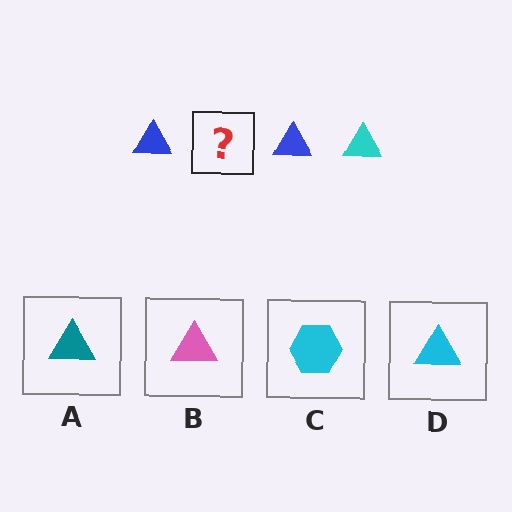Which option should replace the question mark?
Option D.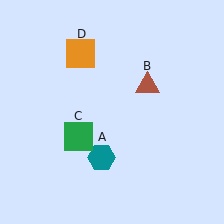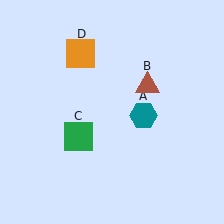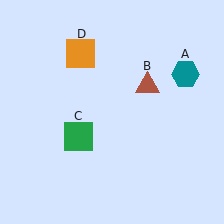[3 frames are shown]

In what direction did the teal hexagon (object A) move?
The teal hexagon (object A) moved up and to the right.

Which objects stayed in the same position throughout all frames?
Brown triangle (object B) and green square (object C) and orange square (object D) remained stationary.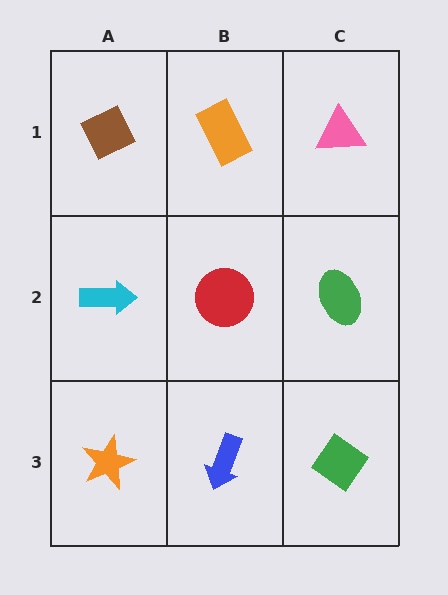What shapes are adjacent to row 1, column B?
A red circle (row 2, column B), a brown diamond (row 1, column A), a pink triangle (row 1, column C).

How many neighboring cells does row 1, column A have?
2.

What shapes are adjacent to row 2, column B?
An orange rectangle (row 1, column B), a blue arrow (row 3, column B), a cyan arrow (row 2, column A), a green ellipse (row 2, column C).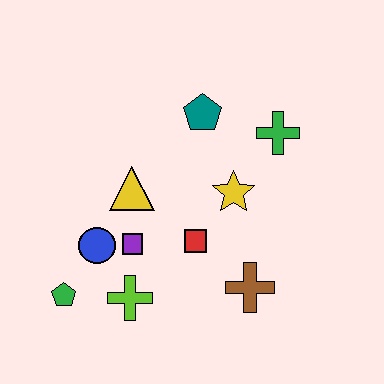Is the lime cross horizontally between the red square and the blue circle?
Yes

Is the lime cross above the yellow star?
No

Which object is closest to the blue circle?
The purple square is closest to the blue circle.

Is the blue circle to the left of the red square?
Yes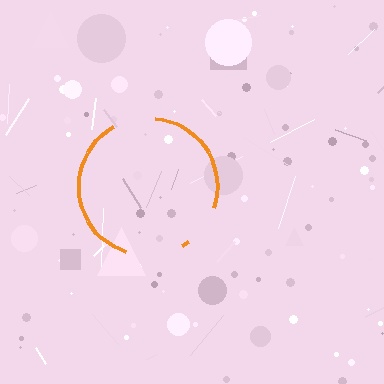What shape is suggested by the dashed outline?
The dashed outline suggests a circle.